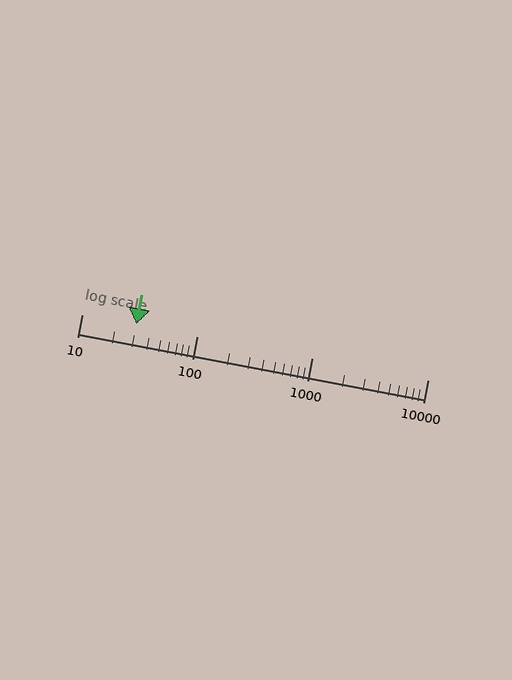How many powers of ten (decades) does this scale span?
The scale spans 3 decades, from 10 to 10000.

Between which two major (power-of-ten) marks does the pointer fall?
The pointer is between 10 and 100.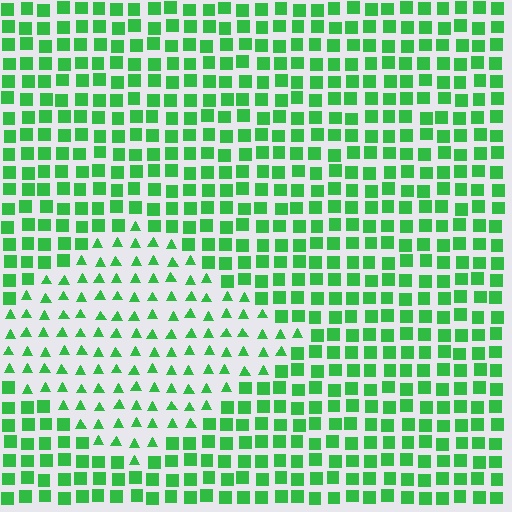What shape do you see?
I see a diamond.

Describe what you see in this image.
The image is filled with small green elements arranged in a uniform grid. A diamond-shaped region contains triangles, while the surrounding area contains squares. The boundary is defined purely by the change in element shape.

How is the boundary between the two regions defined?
The boundary is defined by a change in element shape: triangles inside vs. squares outside. All elements share the same color and spacing.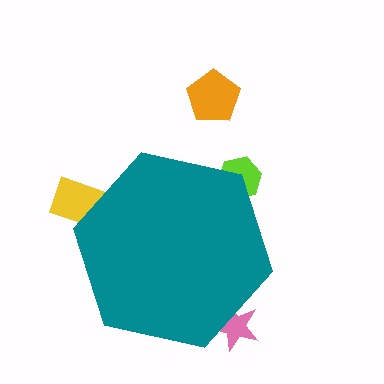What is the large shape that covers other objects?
A teal hexagon.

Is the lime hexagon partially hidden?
Yes, the lime hexagon is partially hidden behind the teal hexagon.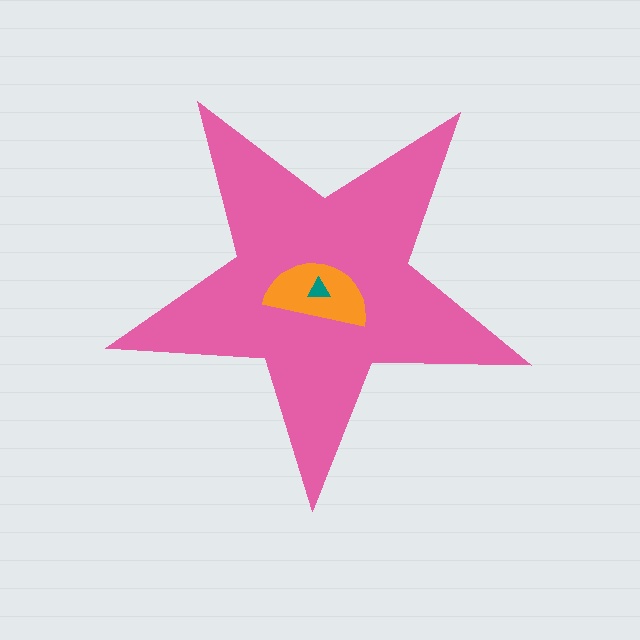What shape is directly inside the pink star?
The orange semicircle.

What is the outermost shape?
The pink star.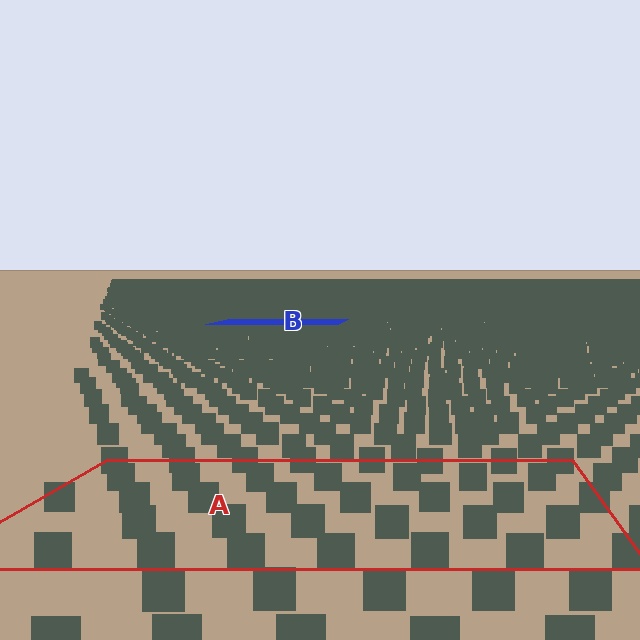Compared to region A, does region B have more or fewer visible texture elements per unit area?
Region B has more texture elements per unit area — they are packed more densely because it is farther away.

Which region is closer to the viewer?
Region A is closer. The texture elements there are larger and more spread out.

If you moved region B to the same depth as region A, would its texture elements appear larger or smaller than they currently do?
They would appear larger. At a closer depth, the same texture elements are projected at a bigger on-screen size.